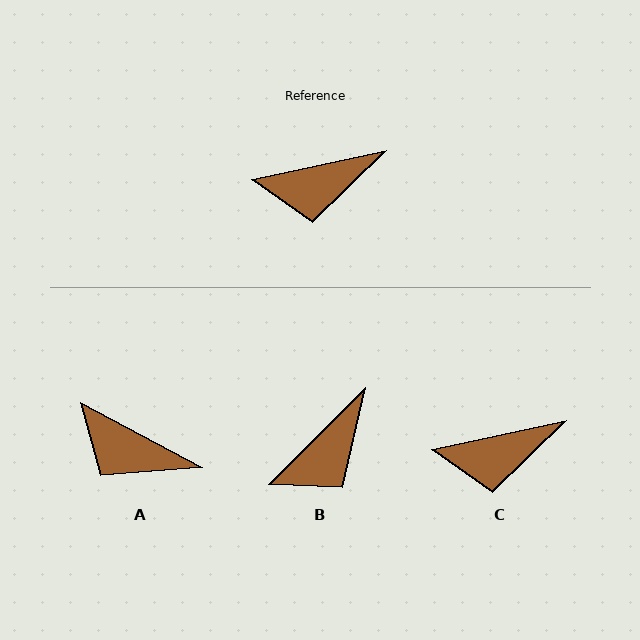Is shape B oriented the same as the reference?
No, it is off by about 33 degrees.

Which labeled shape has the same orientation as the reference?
C.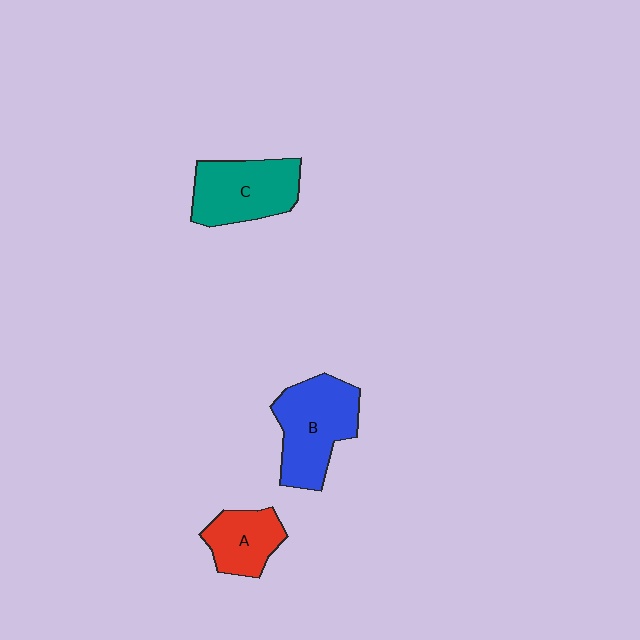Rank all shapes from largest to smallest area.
From largest to smallest: B (blue), C (teal), A (red).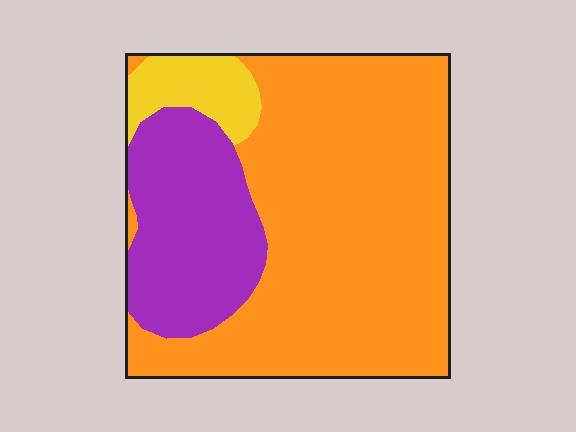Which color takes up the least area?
Yellow, at roughly 10%.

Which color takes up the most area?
Orange, at roughly 70%.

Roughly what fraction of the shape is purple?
Purple takes up about one quarter (1/4) of the shape.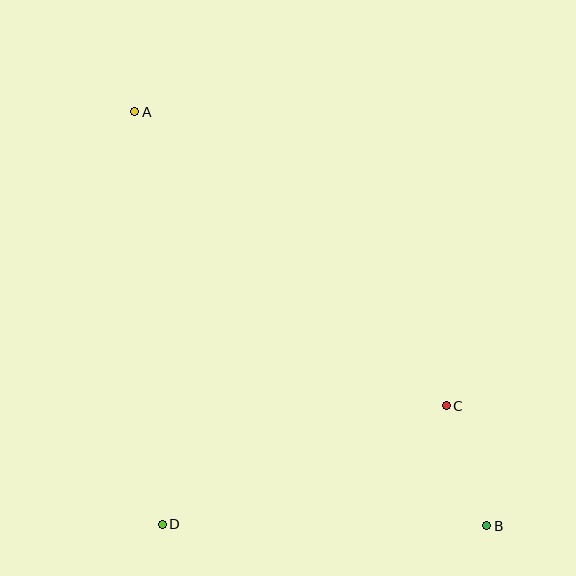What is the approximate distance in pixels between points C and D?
The distance between C and D is approximately 308 pixels.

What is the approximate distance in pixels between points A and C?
The distance between A and C is approximately 428 pixels.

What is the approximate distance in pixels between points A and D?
The distance between A and D is approximately 413 pixels.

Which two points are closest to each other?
Points B and C are closest to each other.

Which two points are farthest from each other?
Points A and B are farthest from each other.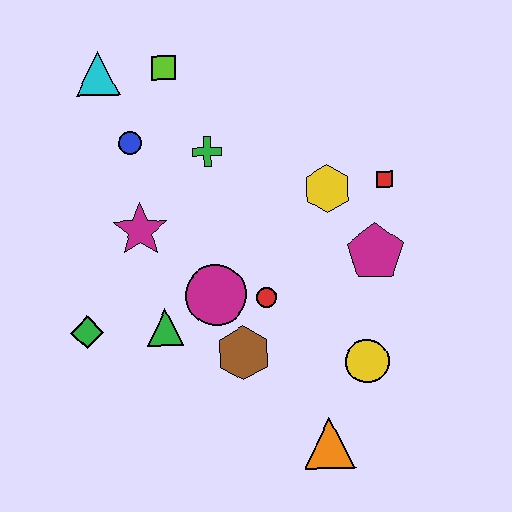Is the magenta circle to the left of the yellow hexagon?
Yes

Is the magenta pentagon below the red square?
Yes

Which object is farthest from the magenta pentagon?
The cyan triangle is farthest from the magenta pentagon.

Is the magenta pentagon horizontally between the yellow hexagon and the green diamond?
No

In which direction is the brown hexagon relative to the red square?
The brown hexagon is below the red square.